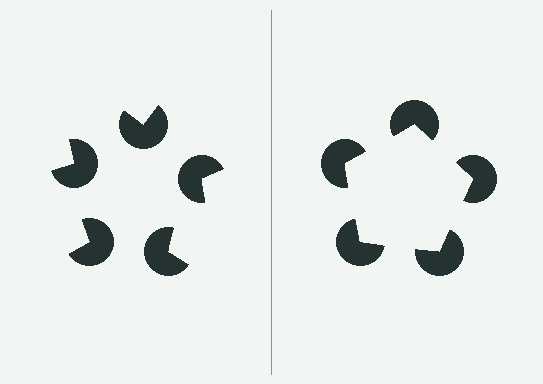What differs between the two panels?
The pac-man discs are positioned identically on both sides; only the wedge orientations differ. On the right they align to a pentagon; on the left they are misaligned.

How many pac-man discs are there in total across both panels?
10 — 5 on each side.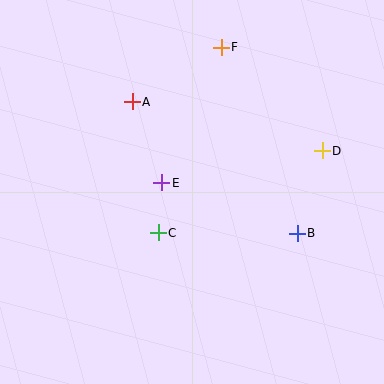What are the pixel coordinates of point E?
Point E is at (162, 183).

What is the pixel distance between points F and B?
The distance between F and B is 201 pixels.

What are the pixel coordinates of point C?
Point C is at (158, 233).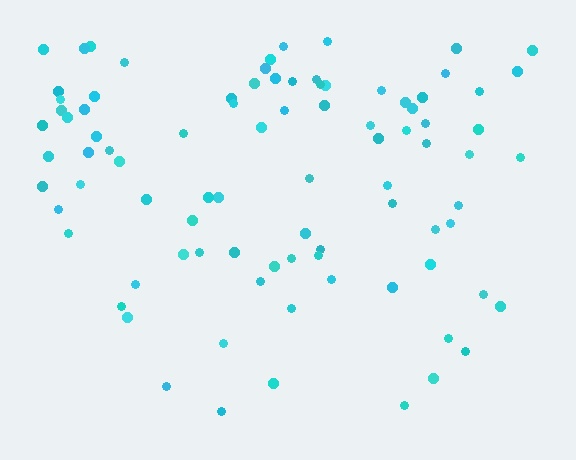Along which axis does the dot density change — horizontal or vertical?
Vertical.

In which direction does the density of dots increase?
From bottom to top, with the top side densest.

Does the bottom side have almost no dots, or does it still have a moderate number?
Still a moderate number, just noticeably fewer than the top.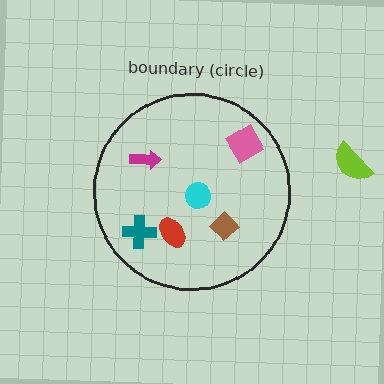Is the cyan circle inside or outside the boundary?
Inside.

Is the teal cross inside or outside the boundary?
Inside.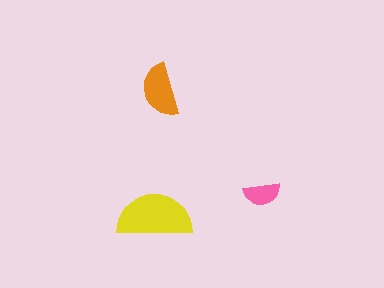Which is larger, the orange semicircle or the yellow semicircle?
The yellow one.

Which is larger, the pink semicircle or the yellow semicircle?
The yellow one.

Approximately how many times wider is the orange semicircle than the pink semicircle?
About 1.5 times wider.